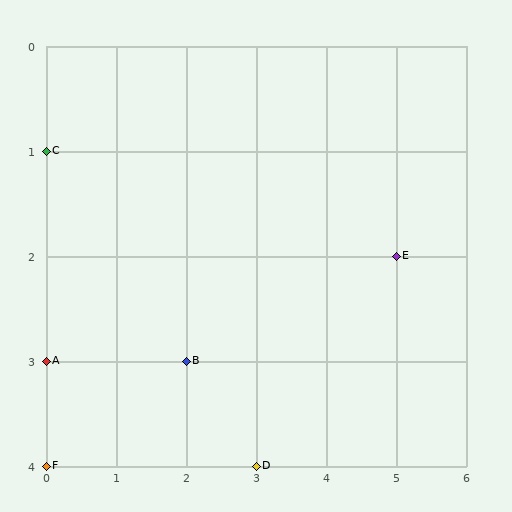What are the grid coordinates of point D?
Point D is at grid coordinates (3, 4).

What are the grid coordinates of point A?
Point A is at grid coordinates (0, 3).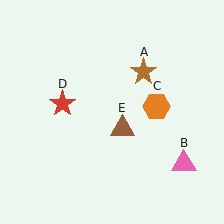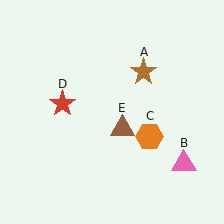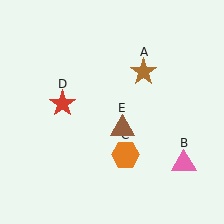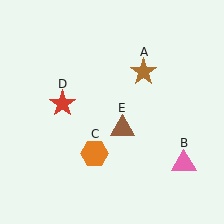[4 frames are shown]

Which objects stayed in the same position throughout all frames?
Brown star (object A) and pink triangle (object B) and red star (object D) and brown triangle (object E) remained stationary.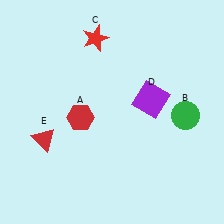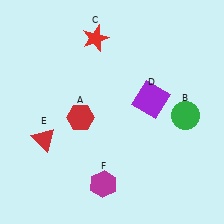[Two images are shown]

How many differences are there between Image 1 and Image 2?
There is 1 difference between the two images.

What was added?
A magenta hexagon (F) was added in Image 2.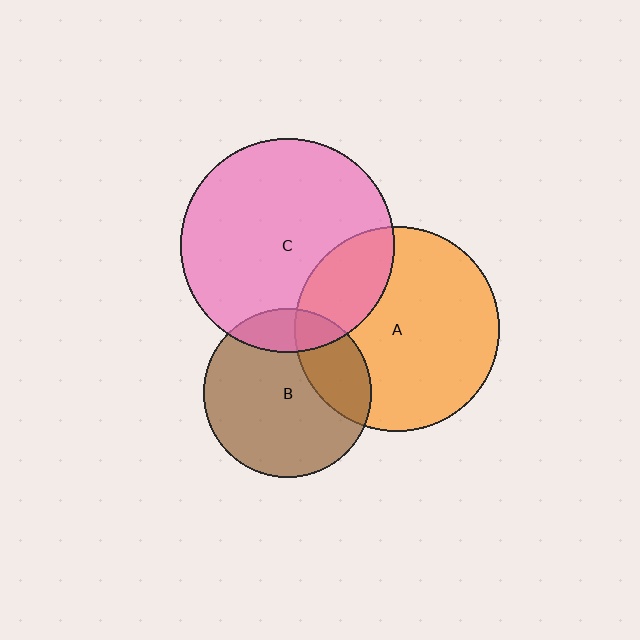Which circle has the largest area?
Circle C (pink).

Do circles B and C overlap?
Yes.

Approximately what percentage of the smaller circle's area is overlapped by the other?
Approximately 15%.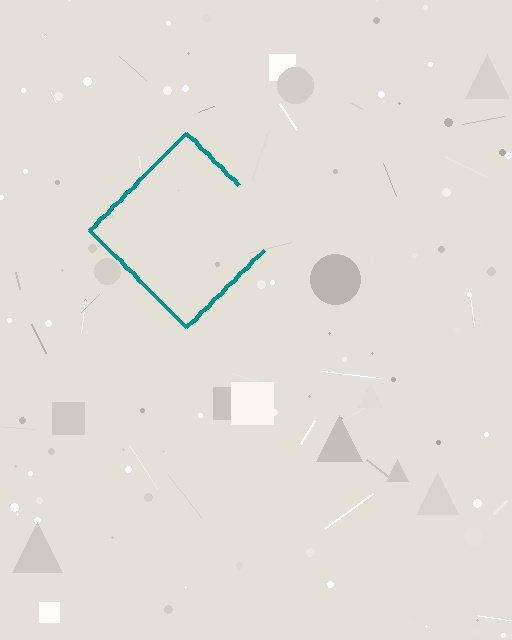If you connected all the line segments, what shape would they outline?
They would outline a diamond.